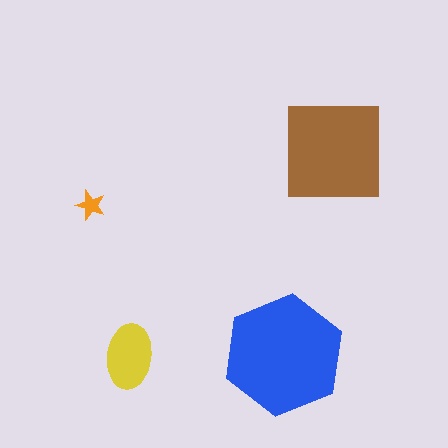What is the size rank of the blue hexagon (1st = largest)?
1st.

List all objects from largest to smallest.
The blue hexagon, the brown square, the yellow ellipse, the orange star.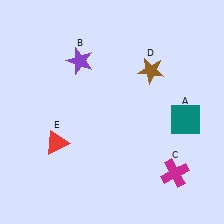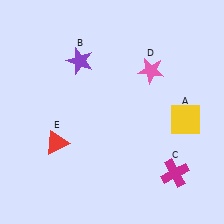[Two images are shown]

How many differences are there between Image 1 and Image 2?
There are 2 differences between the two images.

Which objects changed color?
A changed from teal to yellow. D changed from brown to pink.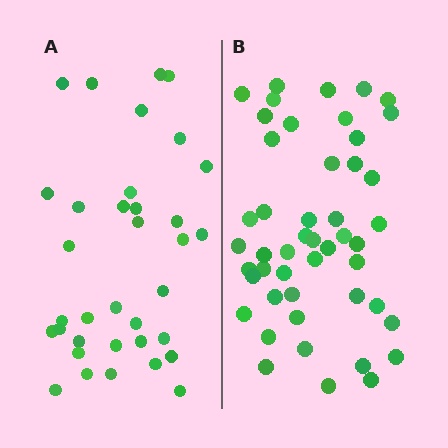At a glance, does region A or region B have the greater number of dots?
Region B (the right region) has more dots.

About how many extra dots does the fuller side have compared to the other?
Region B has approximately 15 more dots than region A.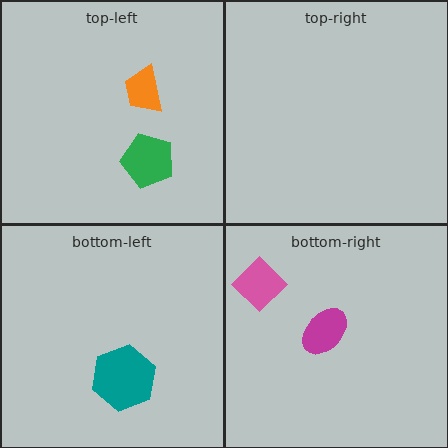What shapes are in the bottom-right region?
The magenta ellipse, the pink diamond.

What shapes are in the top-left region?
The orange trapezoid, the green pentagon.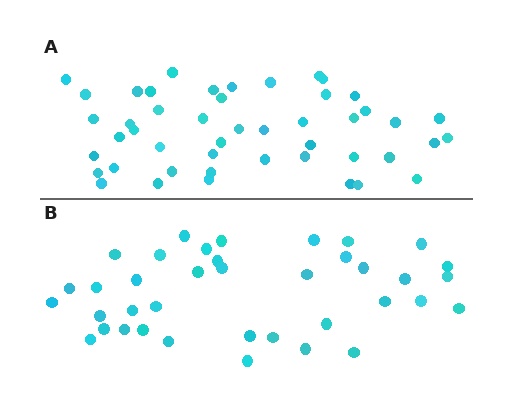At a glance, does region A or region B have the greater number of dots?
Region A (the top region) has more dots.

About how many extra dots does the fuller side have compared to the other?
Region A has roughly 8 or so more dots than region B.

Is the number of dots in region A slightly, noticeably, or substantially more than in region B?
Region A has only slightly more — the two regions are fairly close. The ratio is roughly 1.2 to 1.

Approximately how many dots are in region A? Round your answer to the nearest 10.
About 50 dots. (The exact count is 47, which rounds to 50.)